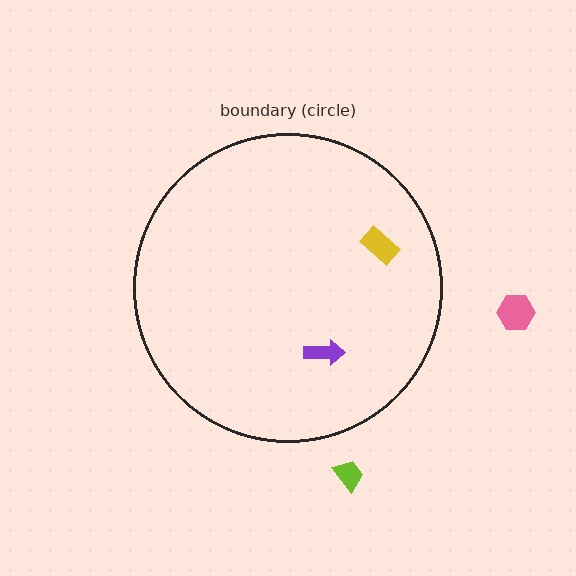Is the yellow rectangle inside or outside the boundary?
Inside.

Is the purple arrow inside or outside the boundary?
Inside.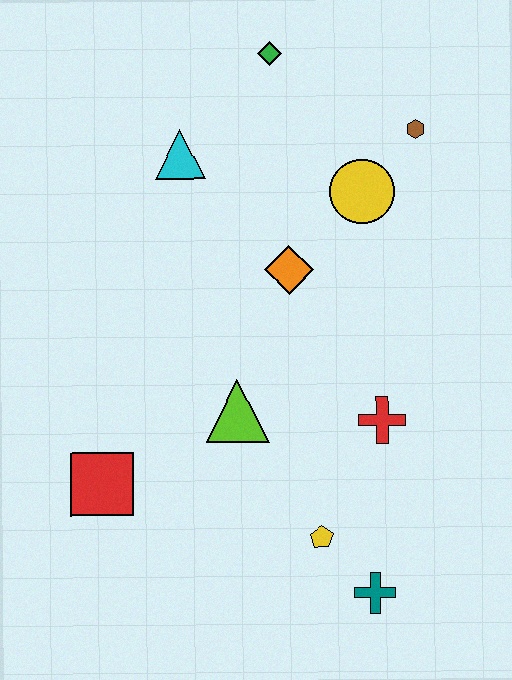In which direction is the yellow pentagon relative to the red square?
The yellow pentagon is to the right of the red square.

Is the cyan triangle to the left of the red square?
No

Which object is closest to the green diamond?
The cyan triangle is closest to the green diamond.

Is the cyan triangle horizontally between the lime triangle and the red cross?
No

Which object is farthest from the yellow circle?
The teal cross is farthest from the yellow circle.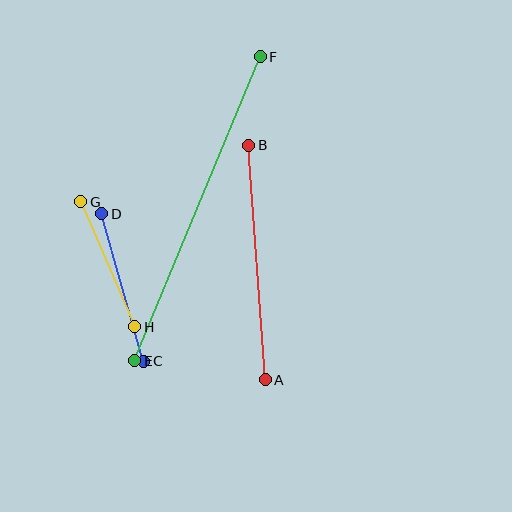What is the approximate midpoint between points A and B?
The midpoint is at approximately (257, 263) pixels.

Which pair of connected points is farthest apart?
Points E and F are farthest apart.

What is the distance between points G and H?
The distance is approximately 136 pixels.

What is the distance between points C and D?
The distance is approximately 153 pixels.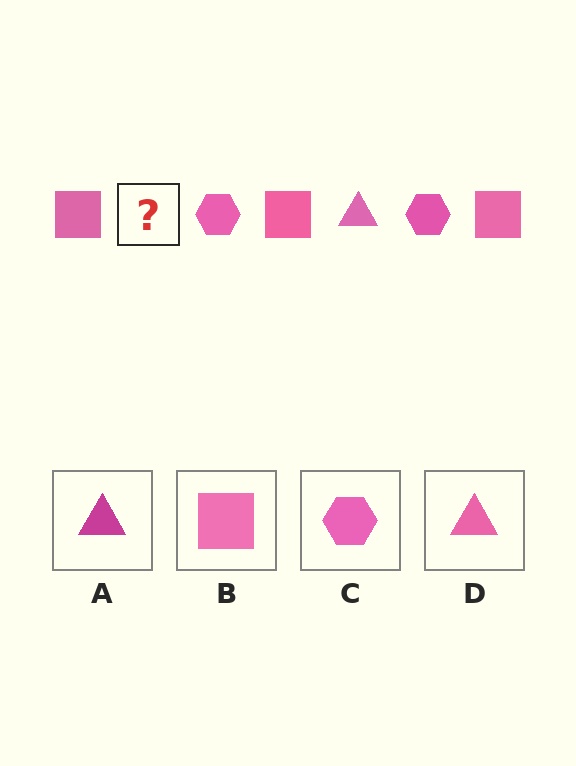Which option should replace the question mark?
Option D.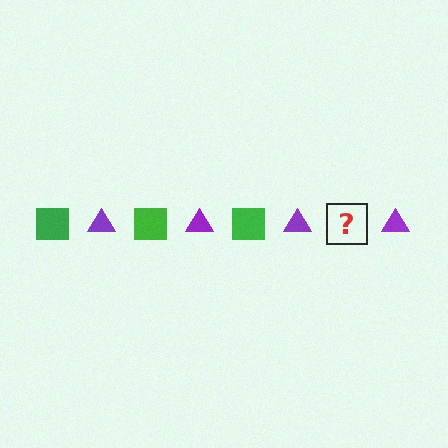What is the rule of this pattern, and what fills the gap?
The rule is that the pattern alternates between green square and purple triangle. The gap should be filled with a green square.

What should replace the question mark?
The question mark should be replaced with a green square.